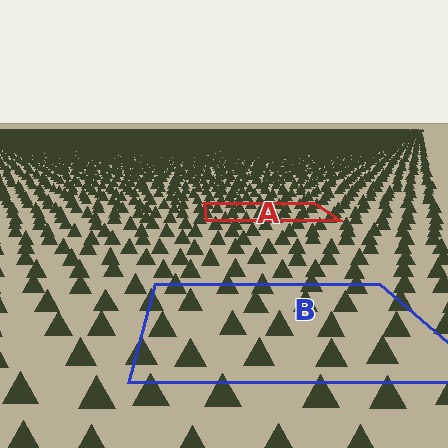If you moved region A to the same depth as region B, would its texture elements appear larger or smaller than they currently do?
They would appear larger. At a closer depth, the same texture elements are projected at a bigger on-screen size.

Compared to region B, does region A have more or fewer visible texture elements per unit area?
Region A has more texture elements per unit area — they are packed more densely because it is farther away.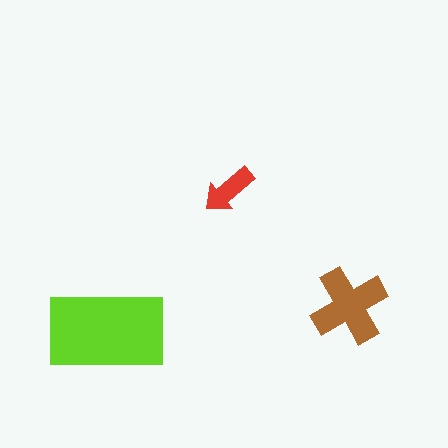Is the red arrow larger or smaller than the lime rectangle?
Smaller.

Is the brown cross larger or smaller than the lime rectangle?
Smaller.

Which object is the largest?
The lime rectangle.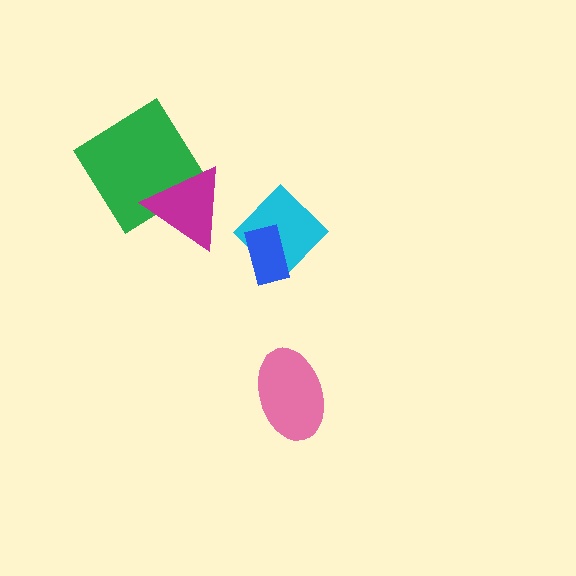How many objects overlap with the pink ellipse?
0 objects overlap with the pink ellipse.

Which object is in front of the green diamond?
The magenta triangle is in front of the green diamond.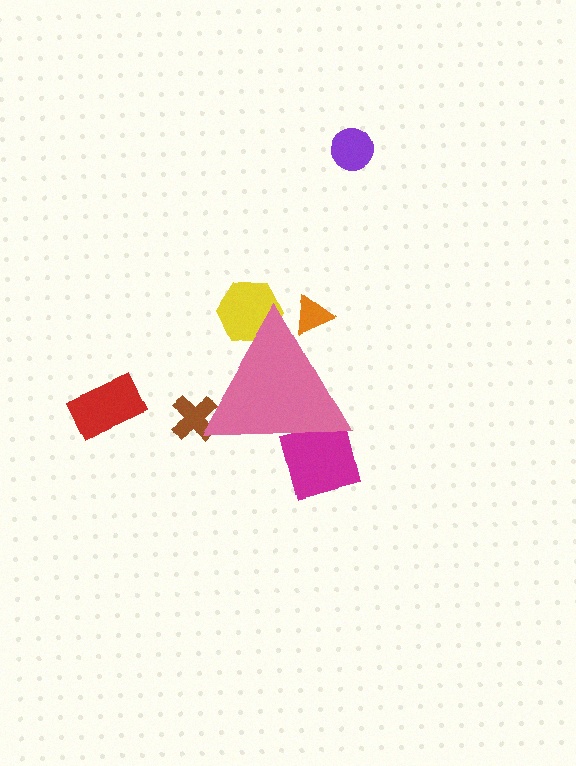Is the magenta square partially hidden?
Yes, the magenta square is partially hidden behind the pink triangle.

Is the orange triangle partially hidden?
Yes, the orange triangle is partially hidden behind the pink triangle.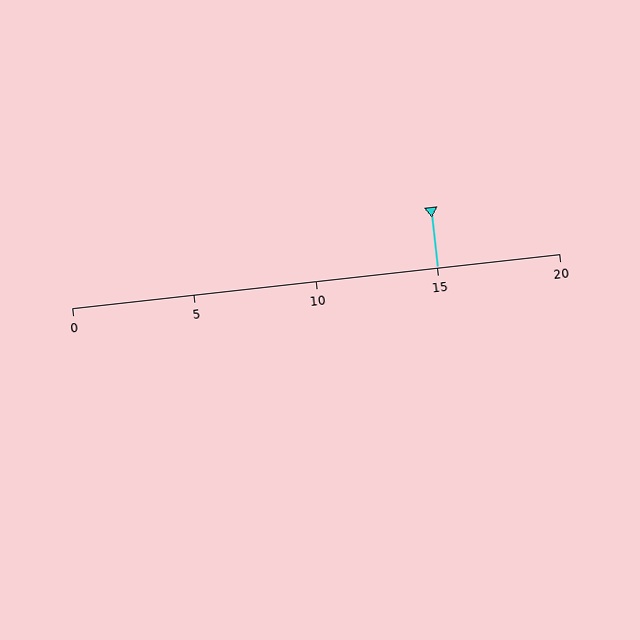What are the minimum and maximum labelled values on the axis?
The axis runs from 0 to 20.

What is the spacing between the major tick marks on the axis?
The major ticks are spaced 5 apart.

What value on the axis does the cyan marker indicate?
The marker indicates approximately 15.